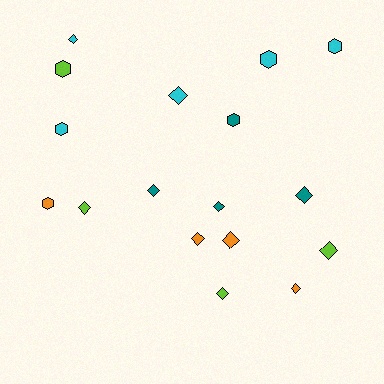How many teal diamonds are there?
There are 3 teal diamonds.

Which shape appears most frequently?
Diamond, with 11 objects.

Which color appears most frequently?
Cyan, with 5 objects.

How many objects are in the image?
There are 17 objects.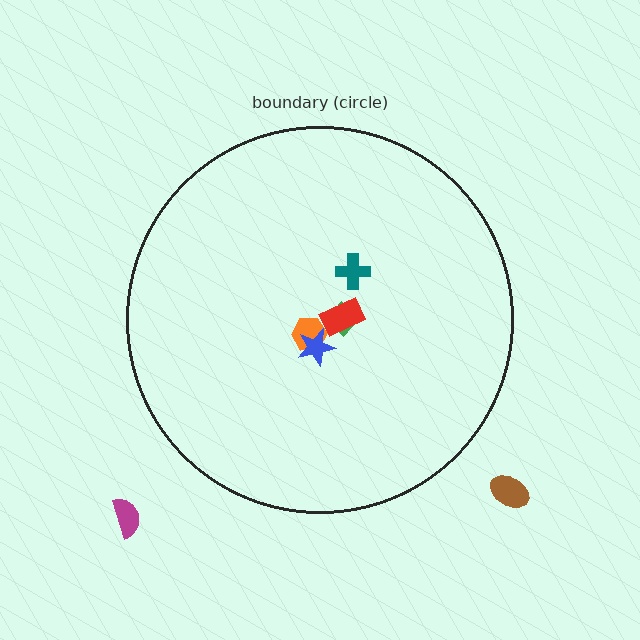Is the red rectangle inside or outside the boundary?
Inside.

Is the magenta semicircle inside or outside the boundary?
Outside.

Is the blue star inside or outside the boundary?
Inside.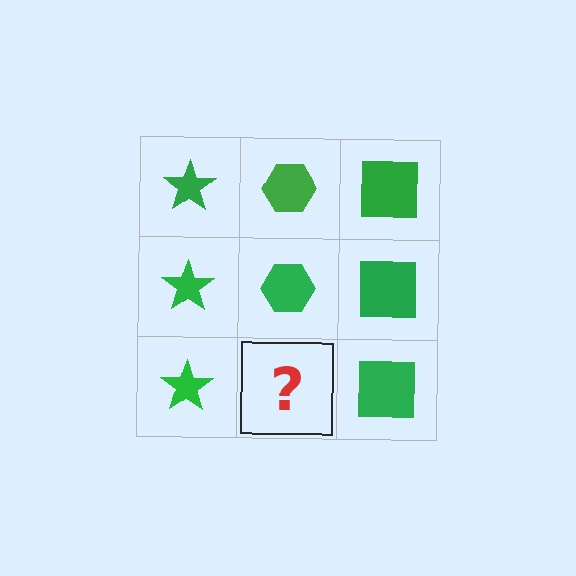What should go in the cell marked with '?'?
The missing cell should contain a green hexagon.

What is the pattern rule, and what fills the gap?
The rule is that each column has a consistent shape. The gap should be filled with a green hexagon.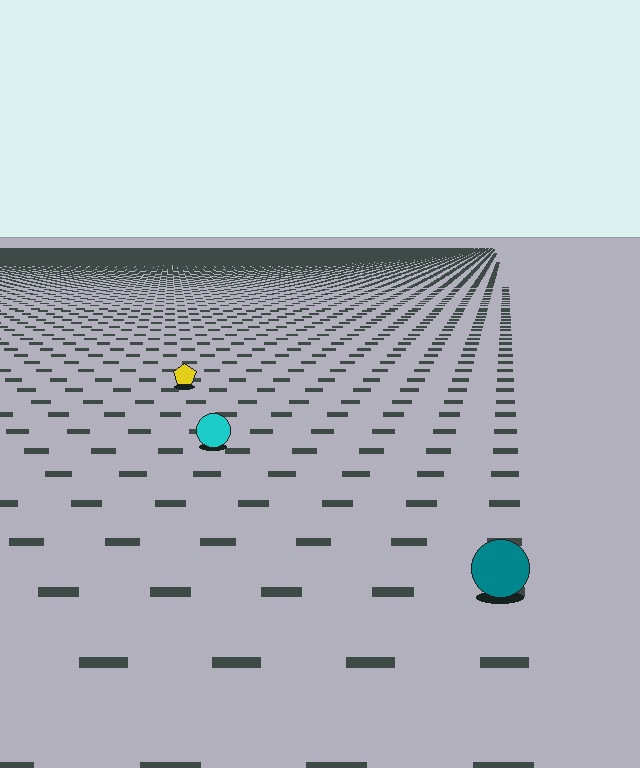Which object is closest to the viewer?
The teal circle is closest. The texture marks near it are larger and more spread out.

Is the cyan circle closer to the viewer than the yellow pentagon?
Yes. The cyan circle is closer — you can tell from the texture gradient: the ground texture is coarser near it.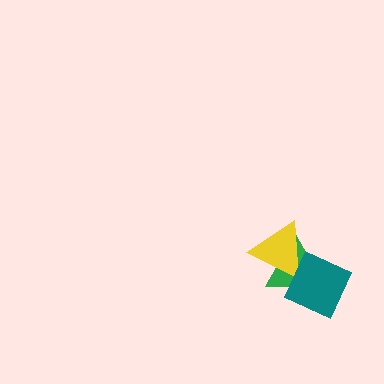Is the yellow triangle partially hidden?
Yes, it is partially covered by another shape.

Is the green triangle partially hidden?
Yes, it is partially covered by another shape.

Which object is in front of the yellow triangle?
The teal square is in front of the yellow triangle.